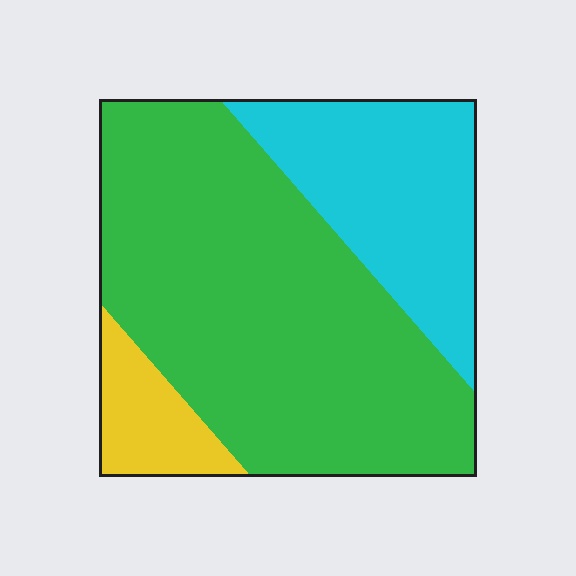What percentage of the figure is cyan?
Cyan covers 27% of the figure.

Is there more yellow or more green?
Green.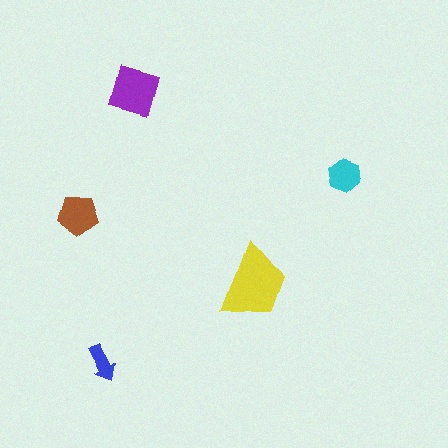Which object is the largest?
The yellow trapezoid.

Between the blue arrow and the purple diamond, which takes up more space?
The purple diamond.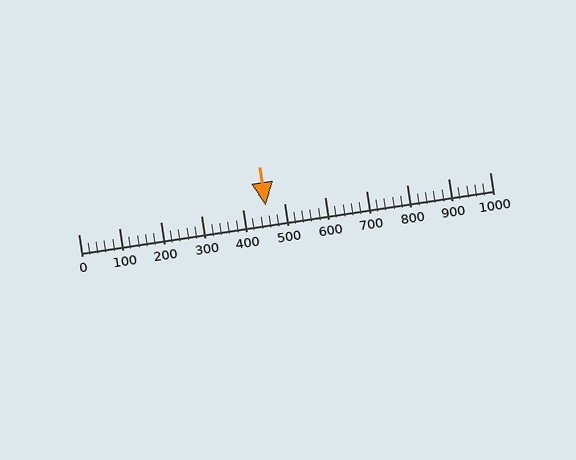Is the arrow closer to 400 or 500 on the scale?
The arrow is closer to 500.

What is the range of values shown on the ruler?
The ruler shows values from 0 to 1000.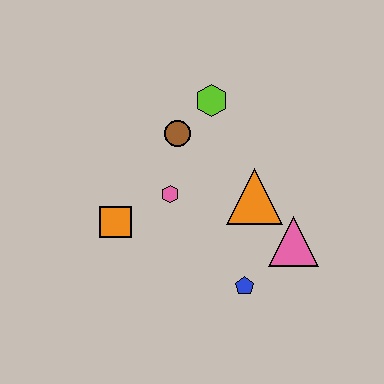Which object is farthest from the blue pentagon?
The lime hexagon is farthest from the blue pentagon.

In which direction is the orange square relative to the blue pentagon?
The orange square is to the left of the blue pentagon.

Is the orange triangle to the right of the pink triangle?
No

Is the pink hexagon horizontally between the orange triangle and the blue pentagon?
No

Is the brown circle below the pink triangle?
No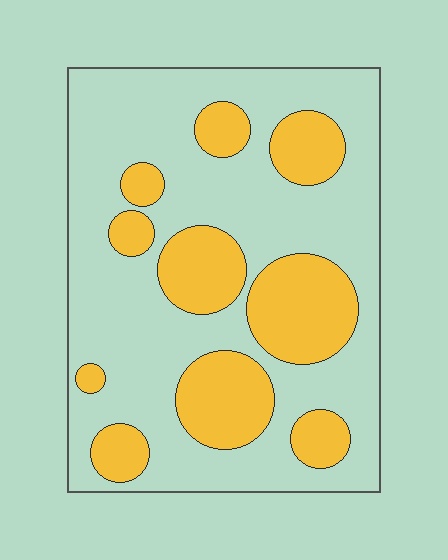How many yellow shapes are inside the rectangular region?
10.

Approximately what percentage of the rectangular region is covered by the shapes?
Approximately 30%.